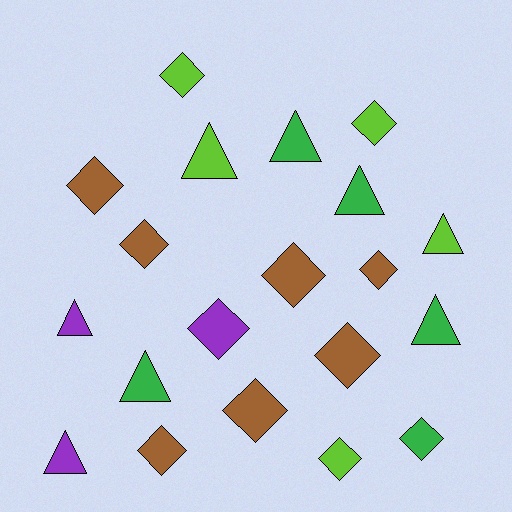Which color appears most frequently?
Brown, with 7 objects.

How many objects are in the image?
There are 20 objects.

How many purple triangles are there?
There are 2 purple triangles.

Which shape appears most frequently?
Diamond, with 12 objects.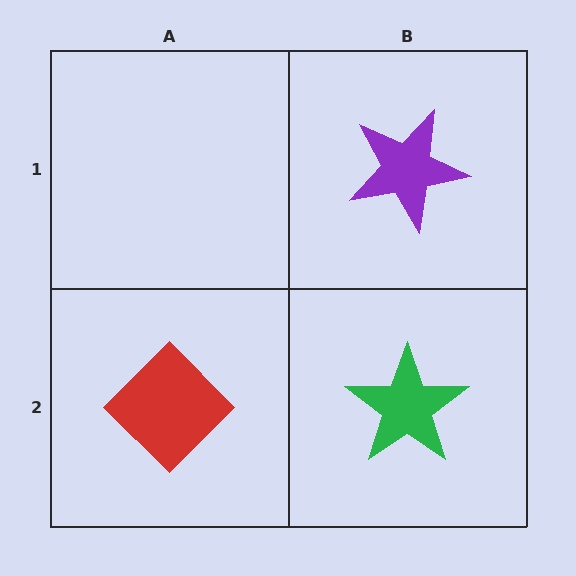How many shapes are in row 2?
2 shapes.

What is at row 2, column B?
A green star.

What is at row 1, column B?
A purple star.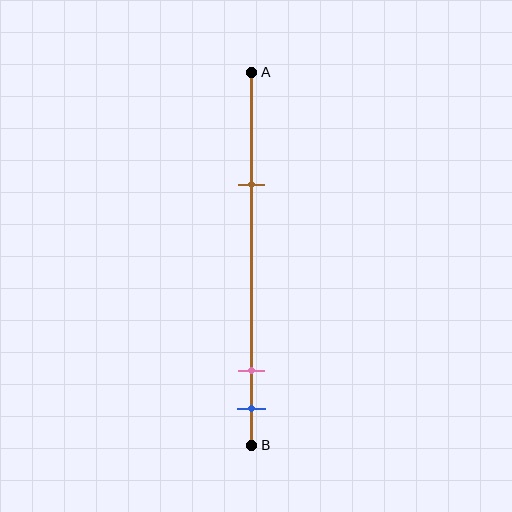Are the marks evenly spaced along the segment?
No, the marks are not evenly spaced.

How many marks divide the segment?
There are 3 marks dividing the segment.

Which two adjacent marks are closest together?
The pink and blue marks are the closest adjacent pair.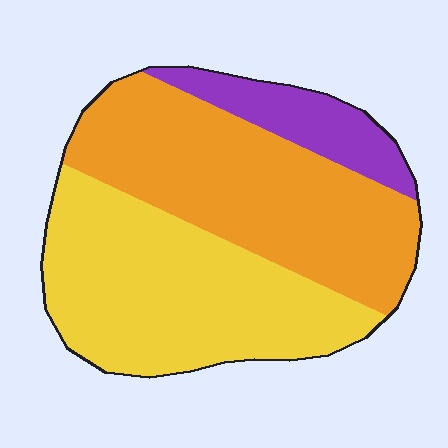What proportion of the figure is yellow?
Yellow takes up about two fifths (2/5) of the figure.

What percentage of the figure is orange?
Orange covers roughly 45% of the figure.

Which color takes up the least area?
Purple, at roughly 15%.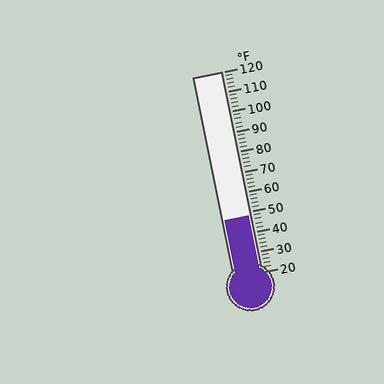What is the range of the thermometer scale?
The thermometer scale ranges from 20°F to 120°F.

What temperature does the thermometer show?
The thermometer shows approximately 48°F.